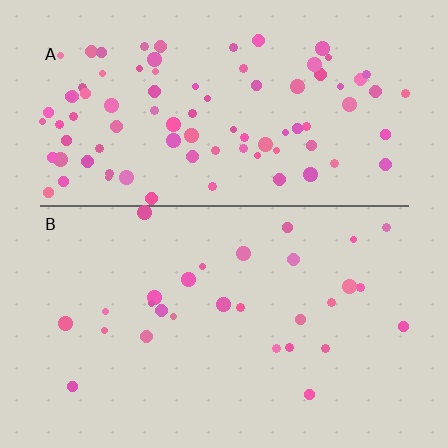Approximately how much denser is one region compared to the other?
Approximately 3.2× — region A over region B.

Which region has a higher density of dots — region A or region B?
A (the top).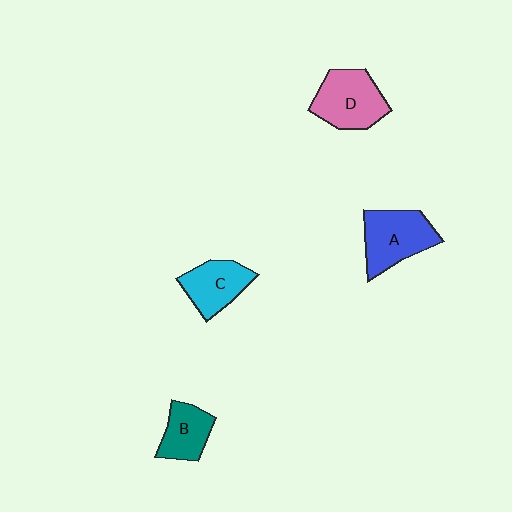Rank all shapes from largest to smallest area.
From largest to smallest: A (blue), D (pink), C (cyan), B (teal).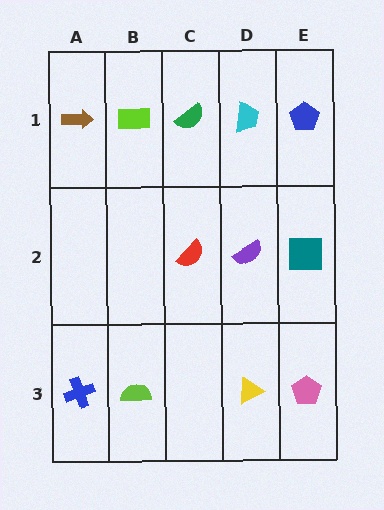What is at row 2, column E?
A teal square.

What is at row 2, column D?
A purple semicircle.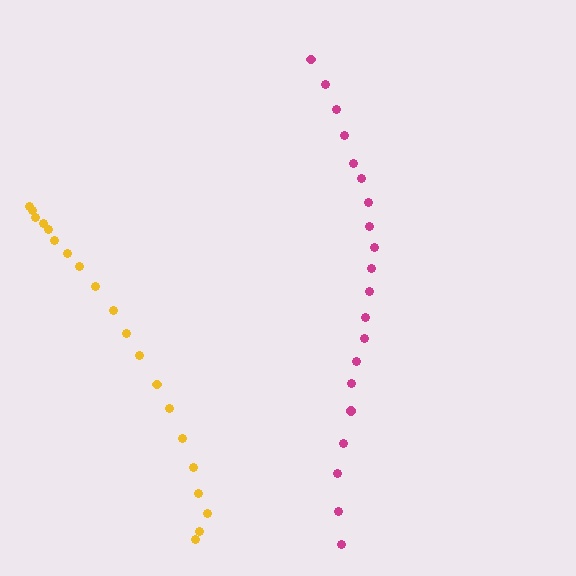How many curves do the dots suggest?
There are 2 distinct paths.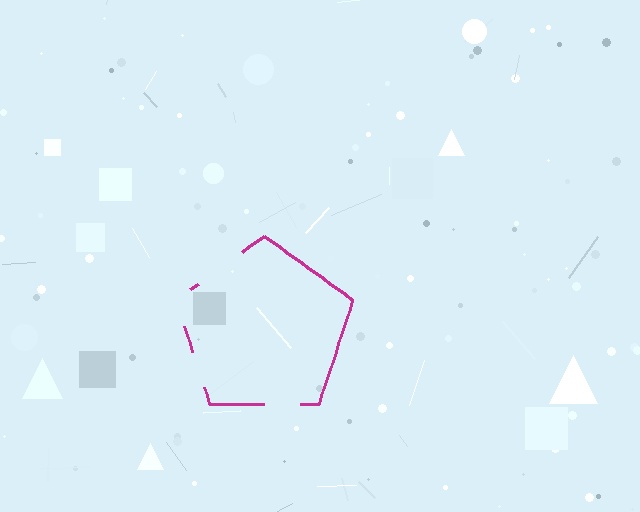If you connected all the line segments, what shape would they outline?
They would outline a pentagon.